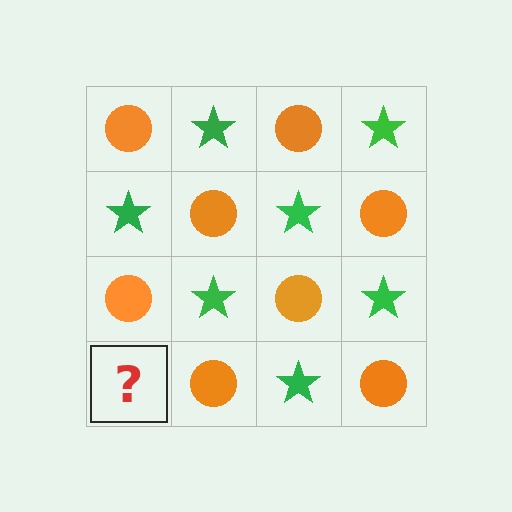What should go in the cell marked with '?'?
The missing cell should contain a green star.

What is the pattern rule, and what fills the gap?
The rule is that it alternates orange circle and green star in a checkerboard pattern. The gap should be filled with a green star.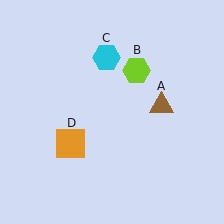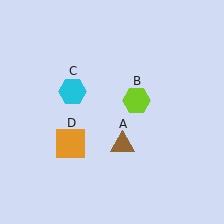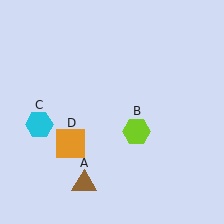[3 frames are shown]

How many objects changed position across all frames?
3 objects changed position: brown triangle (object A), lime hexagon (object B), cyan hexagon (object C).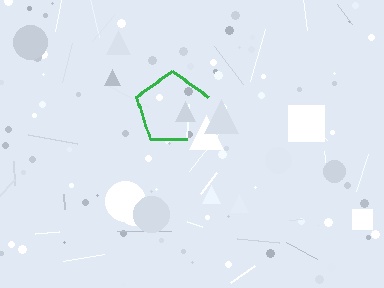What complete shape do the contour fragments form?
The contour fragments form a pentagon.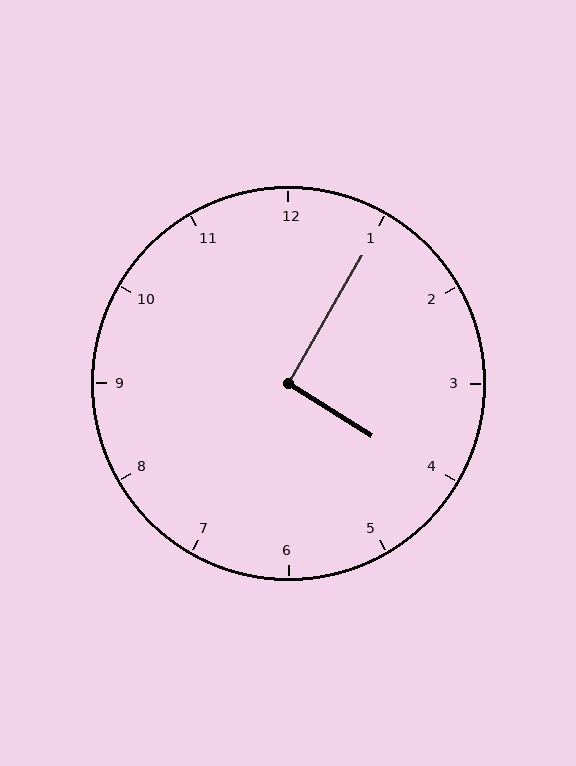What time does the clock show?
4:05.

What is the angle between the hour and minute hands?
Approximately 92 degrees.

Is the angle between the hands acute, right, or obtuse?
It is right.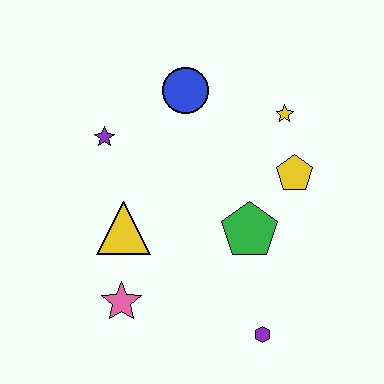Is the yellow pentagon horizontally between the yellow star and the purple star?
No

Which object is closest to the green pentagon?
The yellow pentagon is closest to the green pentagon.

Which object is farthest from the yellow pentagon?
The pink star is farthest from the yellow pentagon.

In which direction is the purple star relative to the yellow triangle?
The purple star is above the yellow triangle.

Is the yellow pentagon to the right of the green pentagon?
Yes